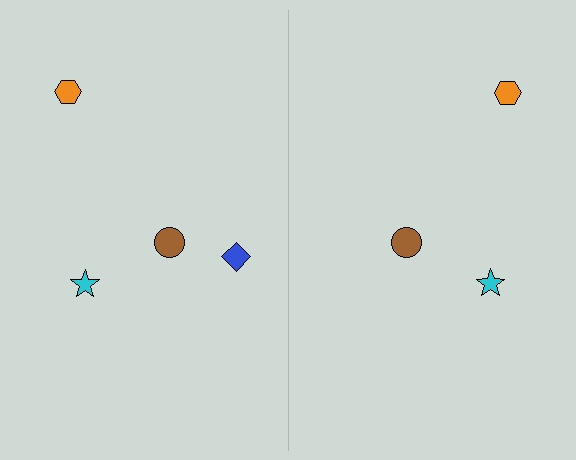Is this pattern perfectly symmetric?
No, the pattern is not perfectly symmetric. A blue diamond is missing from the right side.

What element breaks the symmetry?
A blue diamond is missing from the right side.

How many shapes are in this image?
There are 7 shapes in this image.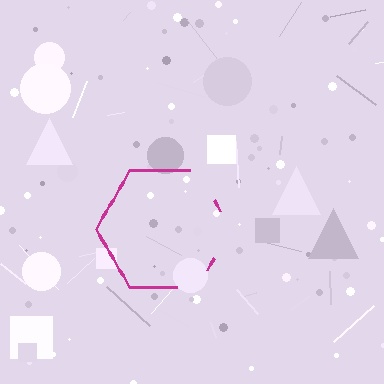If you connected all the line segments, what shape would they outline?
They would outline a hexagon.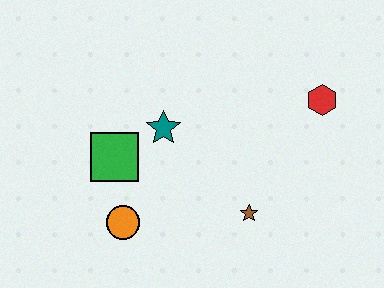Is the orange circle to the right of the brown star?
No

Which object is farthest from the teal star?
The red hexagon is farthest from the teal star.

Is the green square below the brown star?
No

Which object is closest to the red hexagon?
The brown star is closest to the red hexagon.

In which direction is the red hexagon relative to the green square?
The red hexagon is to the right of the green square.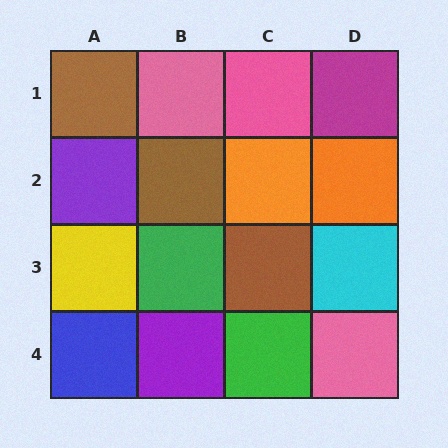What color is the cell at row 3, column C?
Brown.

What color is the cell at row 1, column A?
Brown.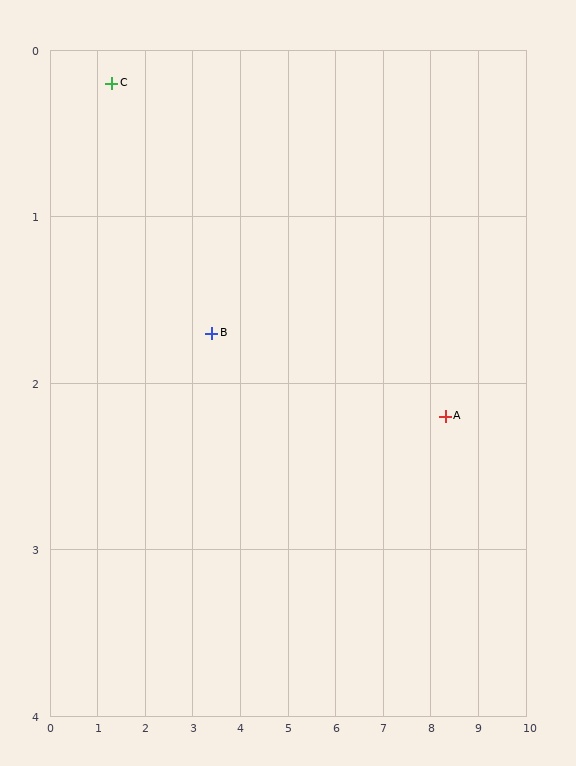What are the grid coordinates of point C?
Point C is at approximately (1.3, 0.2).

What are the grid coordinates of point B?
Point B is at approximately (3.4, 1.7).